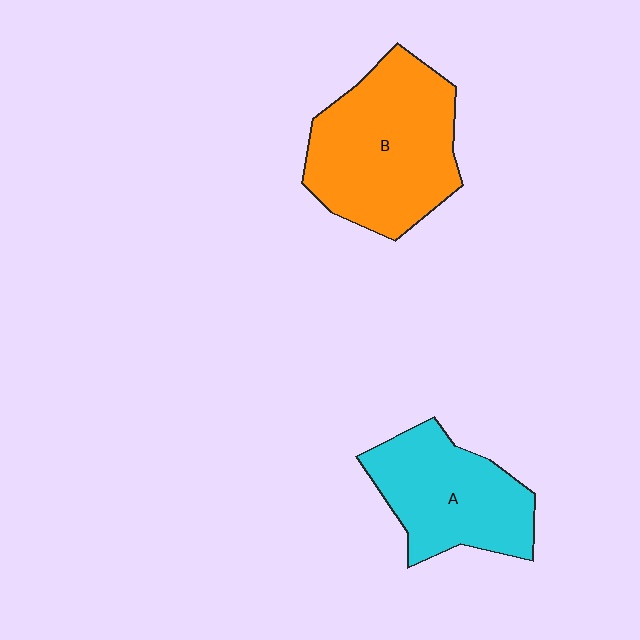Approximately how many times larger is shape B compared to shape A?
Approximately 1.3 times.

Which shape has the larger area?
Shape B (orange).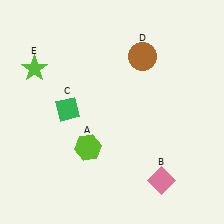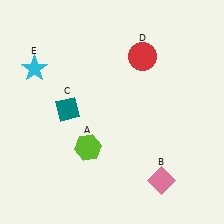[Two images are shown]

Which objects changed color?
C changed from green to teal. D changed from brown to red. E changed from lime to cyan.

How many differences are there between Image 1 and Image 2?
There are 3 differences between the two images.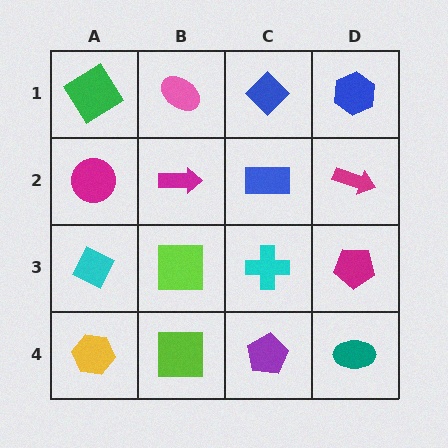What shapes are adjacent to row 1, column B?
A magenta arrow (row 2, column B), a green diamond (row 1, column A), a blue diamond (row 1, column C).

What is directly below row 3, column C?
A purple pentagon.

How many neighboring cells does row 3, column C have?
4.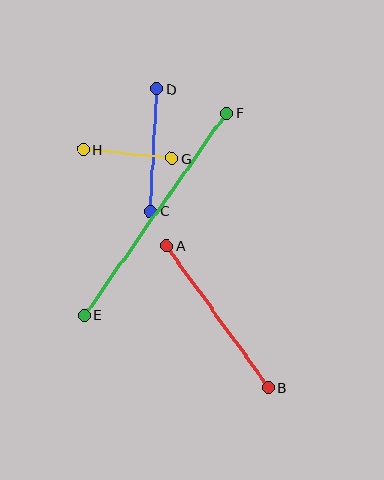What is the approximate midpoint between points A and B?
The midpoint is at approximately (217, 316) pixels.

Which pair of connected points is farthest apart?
Points E and F are farthest apart.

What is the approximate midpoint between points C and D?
The midpoint is at approximately (154, 150) pixels.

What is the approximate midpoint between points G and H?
The midpoint is at approximately (127, 154) pixels.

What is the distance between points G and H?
The distance is approximately 89 pixels.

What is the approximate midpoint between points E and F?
The midpoint is at approximately (156, 214) pixels.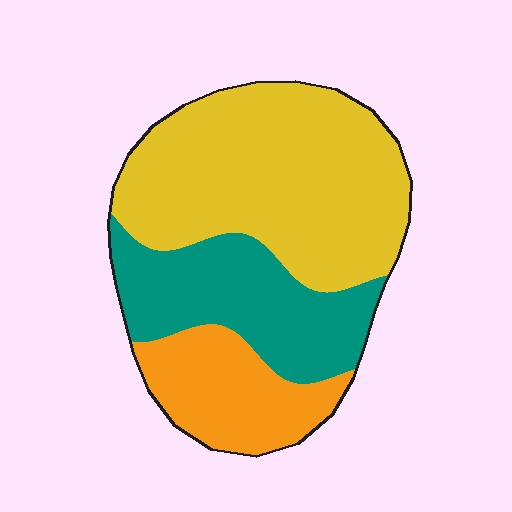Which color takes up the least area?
Orange, at roughly 20%.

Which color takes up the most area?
Yellow, at roughly 50%.